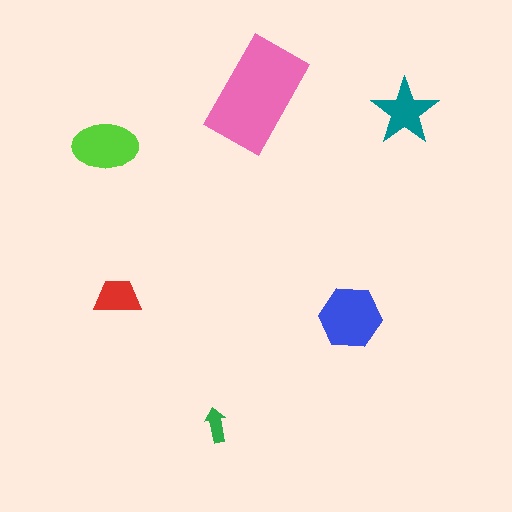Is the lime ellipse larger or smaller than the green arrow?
Larger.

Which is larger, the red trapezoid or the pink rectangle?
The pink rectangle.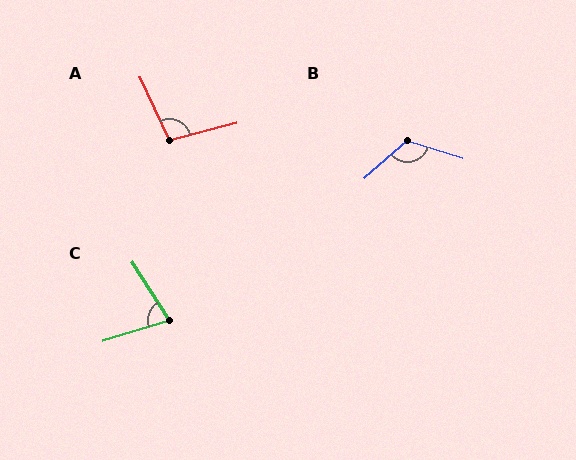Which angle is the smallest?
C, at approximately 74 degrees.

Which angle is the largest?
B, at approximately 121 degrees.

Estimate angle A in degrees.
Approximately 101 degrees.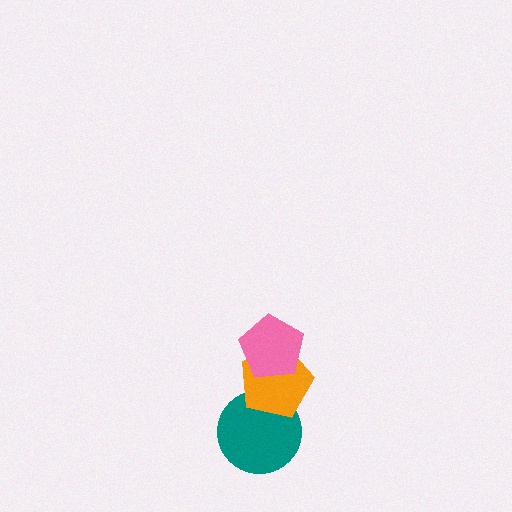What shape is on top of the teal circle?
The orange pentagon is on top of the teal circle.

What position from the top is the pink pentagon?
The pink pentagon is 1st from the top.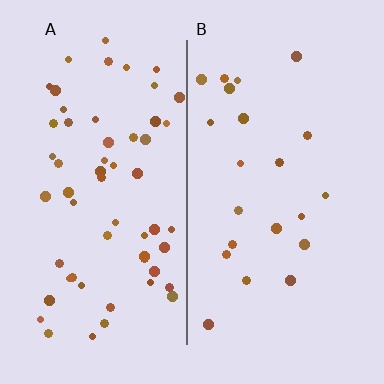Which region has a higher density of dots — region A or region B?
A (the left).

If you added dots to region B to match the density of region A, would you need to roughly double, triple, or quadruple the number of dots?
Approximately triple.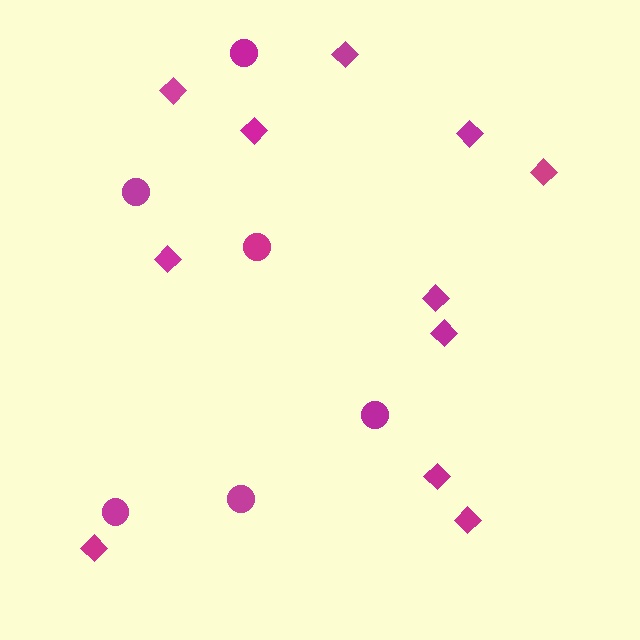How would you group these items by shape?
There are 2 groups: one group of diamonds (11) and one group of circles (6).